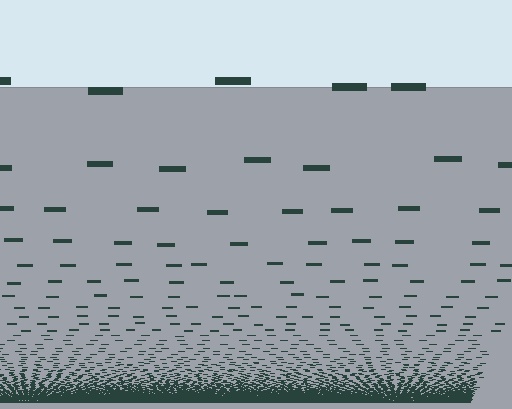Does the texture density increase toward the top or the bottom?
Density increases toward the bottom.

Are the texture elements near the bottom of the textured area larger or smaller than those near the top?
Smaller. The gradient is inverted — elements near the bottom are smaller and denser.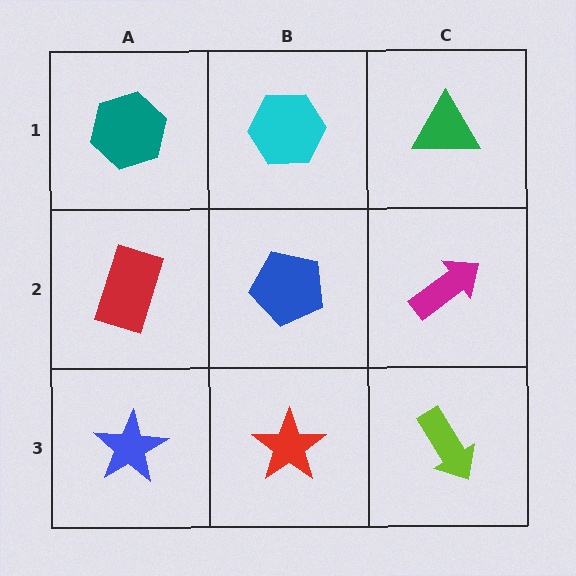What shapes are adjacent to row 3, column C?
A magenta arrow (row 2, column C), a red star (row 3, column B).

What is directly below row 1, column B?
A blue pentagon.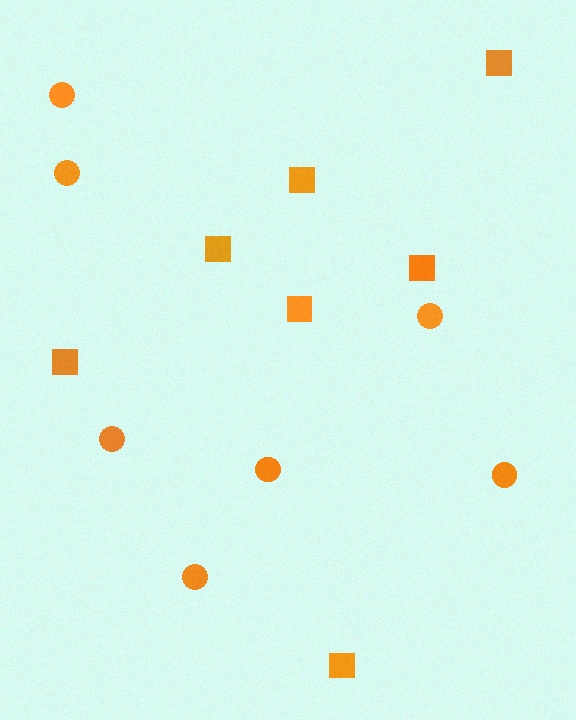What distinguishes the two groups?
There are 2 groups: one group of squares (7) and one group of circles (7).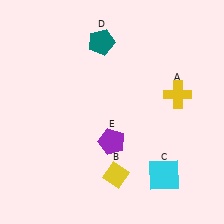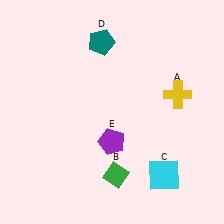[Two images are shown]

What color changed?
The diamond (B) changed from yellow in Image 1 to green in Image 2.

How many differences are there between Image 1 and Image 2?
There is 1 difference between the two images.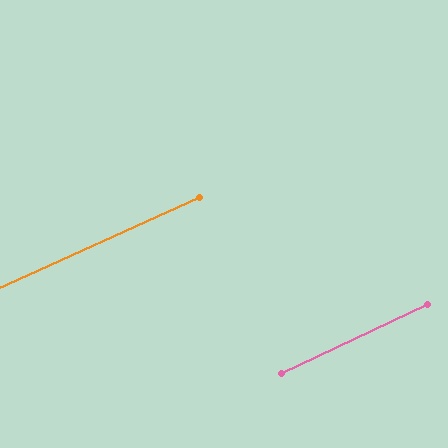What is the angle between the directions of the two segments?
Approximately 1 degree.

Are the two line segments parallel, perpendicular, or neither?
Parallel — their directions differ by only 0.8°.